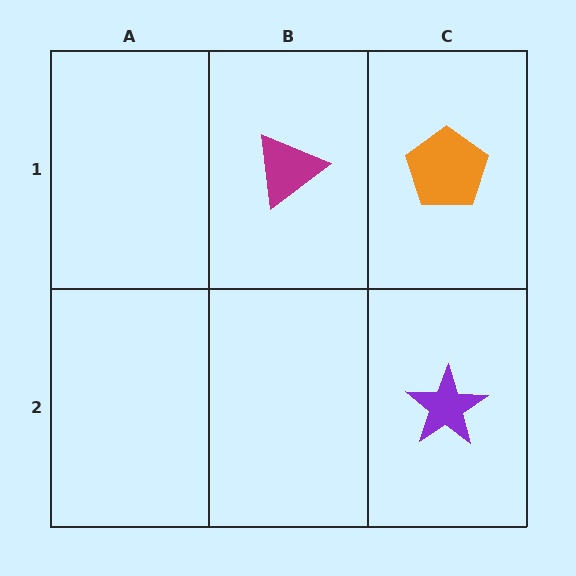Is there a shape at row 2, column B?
No, that cell is empty.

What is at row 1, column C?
An orange pentagon.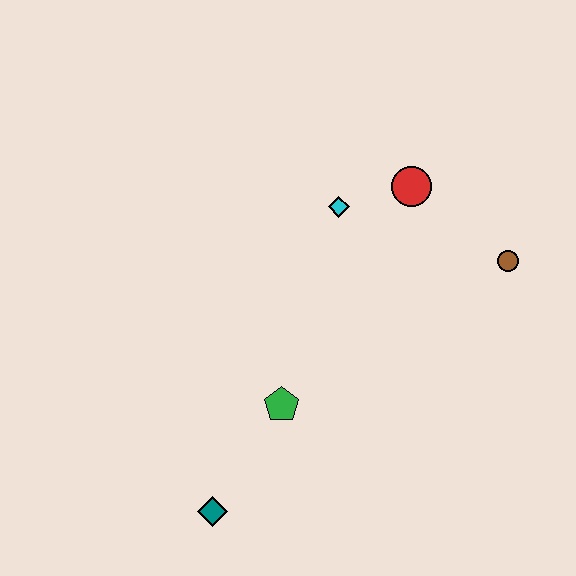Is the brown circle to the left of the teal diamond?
No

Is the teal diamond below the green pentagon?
Yes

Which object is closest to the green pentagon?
The teal diamond is closest to the green pentagon.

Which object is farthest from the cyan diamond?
The teal diamond is farthest from the cyan diamond.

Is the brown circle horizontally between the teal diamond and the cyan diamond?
No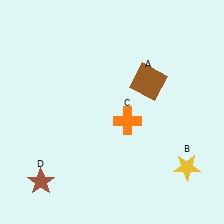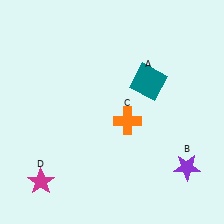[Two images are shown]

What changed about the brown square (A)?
In Image 1, A is brown. In Image 2, it changed to teal.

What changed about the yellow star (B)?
In Image 1, B is yellow. In Image 2, it changed to purple.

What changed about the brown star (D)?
In Image 1, D is brown. In Image 2, it changed to magenta.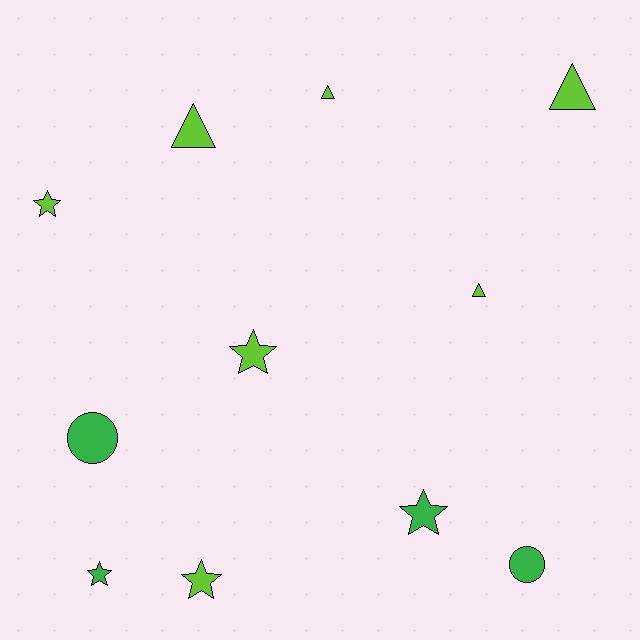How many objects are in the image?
There are 11 objects.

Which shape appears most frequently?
Star, with 5 objects.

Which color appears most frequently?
Lime, with 7 objects.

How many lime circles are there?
There are no lime circles.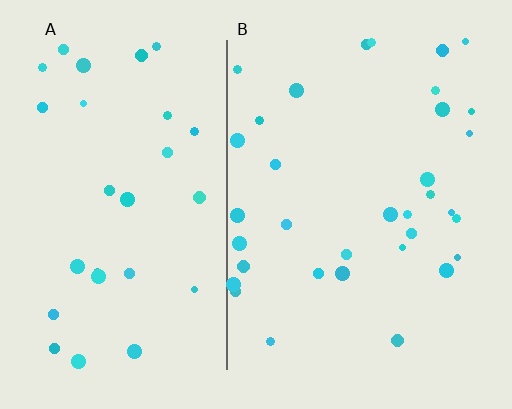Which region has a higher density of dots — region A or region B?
B (the right).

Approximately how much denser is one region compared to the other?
Approximately 1.2× — region B over region A.